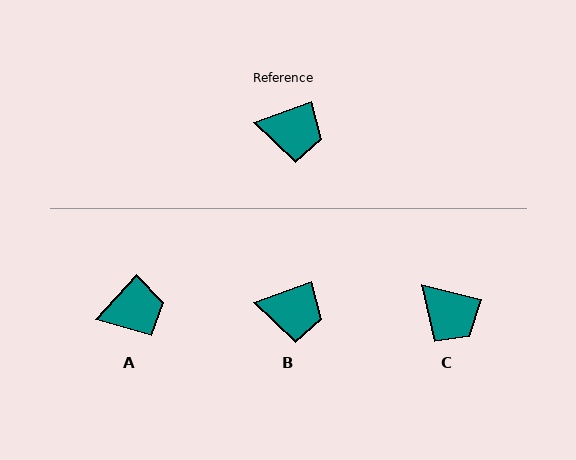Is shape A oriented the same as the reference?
No, it is off by about 29 degrees.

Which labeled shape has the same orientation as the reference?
B.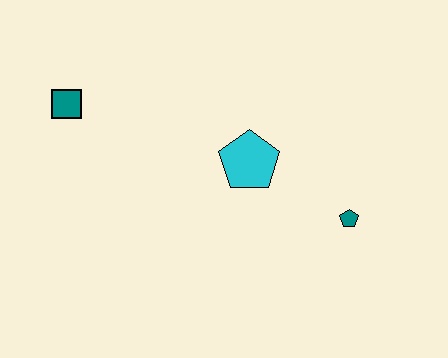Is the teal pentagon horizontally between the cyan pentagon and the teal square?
No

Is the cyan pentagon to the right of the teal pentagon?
No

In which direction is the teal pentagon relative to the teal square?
The teal pentagon is to the right of the teal square.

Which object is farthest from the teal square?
The teal pentagon is farthest from the teal square.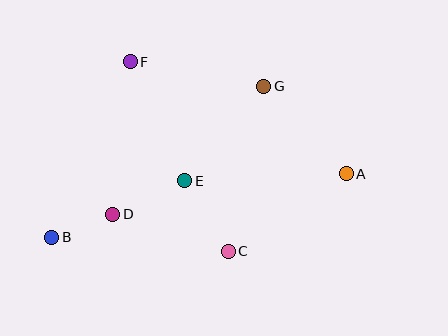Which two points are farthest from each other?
Points A and B are farthest from each other.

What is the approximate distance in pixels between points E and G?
The distance between E and G is approximately 123 pixels.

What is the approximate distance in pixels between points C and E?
The distance between C and E is approximately 83 pixels.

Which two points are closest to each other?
Points B and D are closest to each other.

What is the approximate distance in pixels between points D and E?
The distance between D and E is approximately 79 pixels.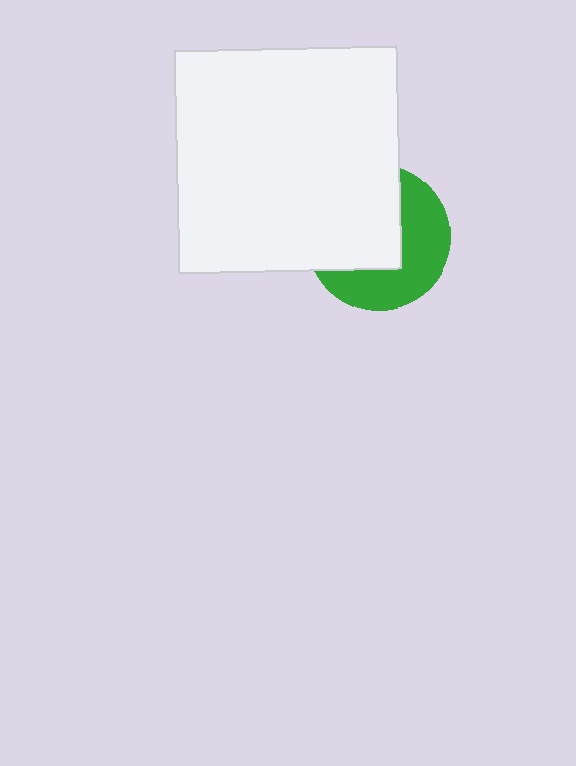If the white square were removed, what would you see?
You would see the complete green circle.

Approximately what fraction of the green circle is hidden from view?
Roughly 53% of the green circle is hidden behind the white square.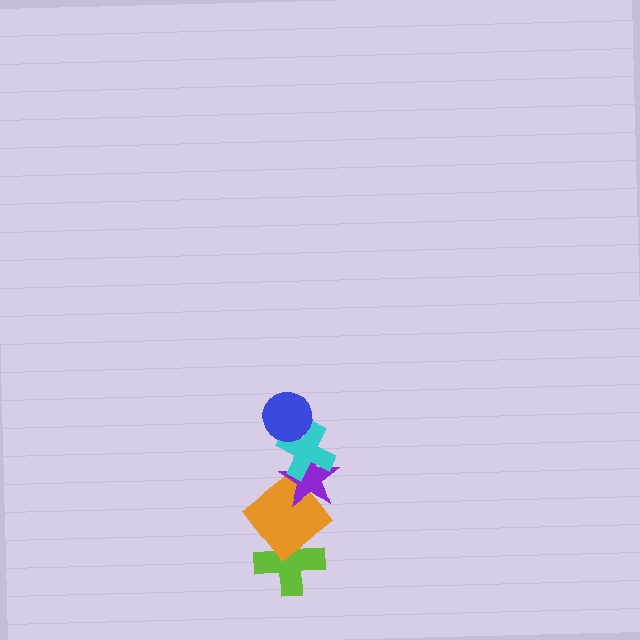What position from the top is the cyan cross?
The cyan cross is 2nd from the top.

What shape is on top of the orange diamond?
The purple star is on top of the orange diamond.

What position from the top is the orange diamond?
The orange diamond is 4th from the top.